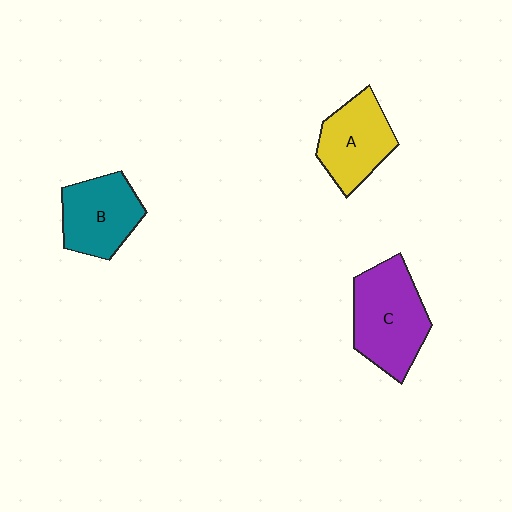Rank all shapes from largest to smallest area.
From largest to smallest: C (purple), B (teal), A (yellow).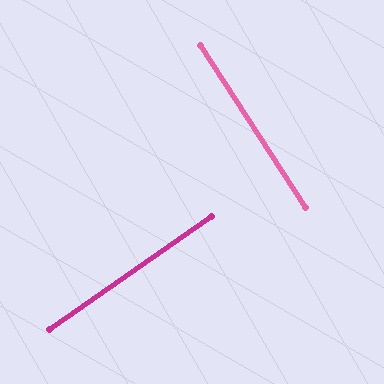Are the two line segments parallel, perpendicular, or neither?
Perpendicular — they meet at approximately 88°.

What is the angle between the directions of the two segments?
Approximately 88 degrees.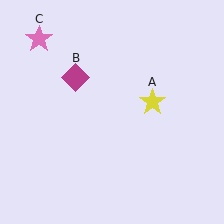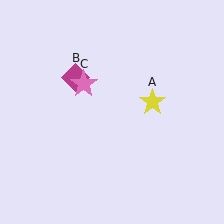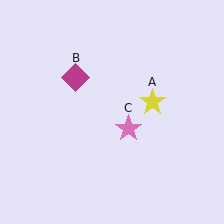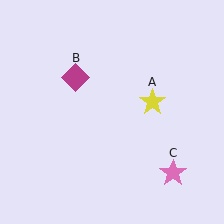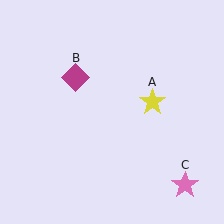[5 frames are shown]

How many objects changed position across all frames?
1 object changed position: pink star (object C).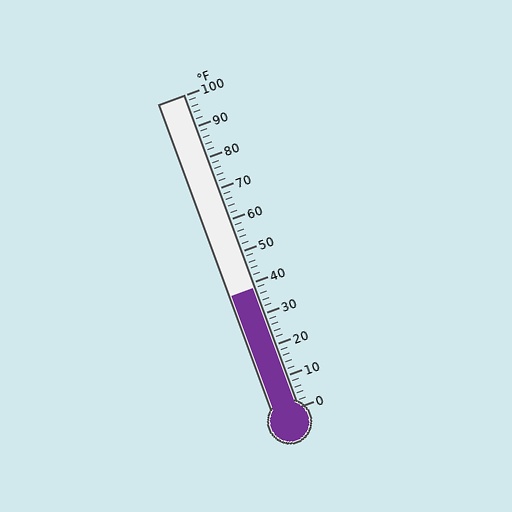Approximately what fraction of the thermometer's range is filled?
The thermometer is filled to approximately 40% of its range.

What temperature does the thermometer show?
The thermometer shows approximately 38°F.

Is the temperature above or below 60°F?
The temperature is below 60°F.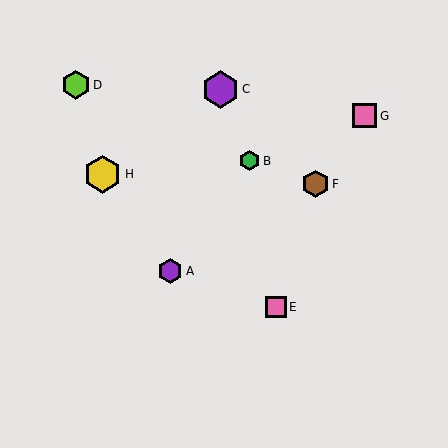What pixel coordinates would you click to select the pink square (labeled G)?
Click at (364, 116) to select the pink square G.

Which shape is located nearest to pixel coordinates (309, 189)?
The brown hexagon (labeled F) at (316, 184) is nearest to that location.